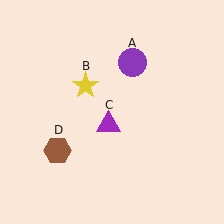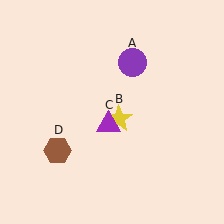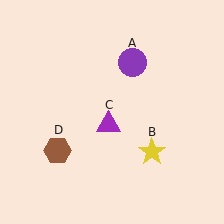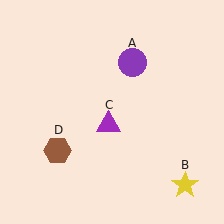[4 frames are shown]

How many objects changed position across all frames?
1 object changed position: yellow star (object B).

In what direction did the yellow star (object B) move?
The yellow star (object B) moved down and to the right.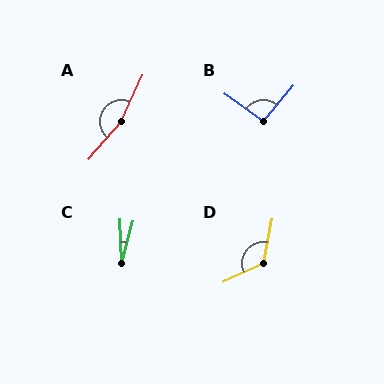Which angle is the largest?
A, at approximately 163 degrees.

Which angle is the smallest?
C, at approximately 16 degrees.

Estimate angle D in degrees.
Approximately 126 degrees.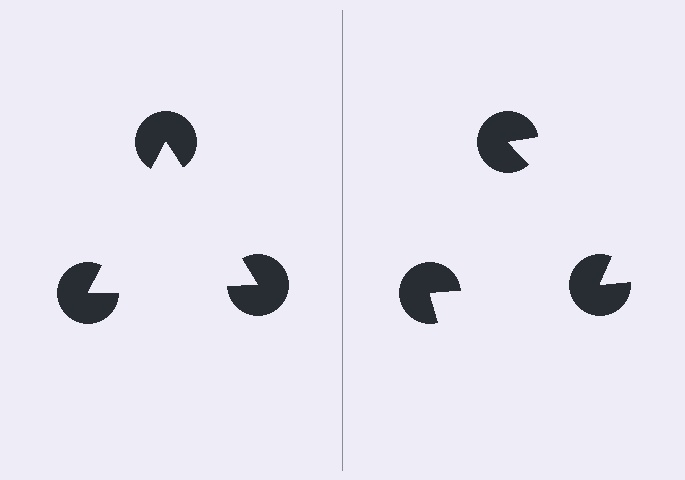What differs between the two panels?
The pac-man discs are positioned identically on both sides; only the wedge orientations differ. On the left they align to a triangle; on the right they are misaligned.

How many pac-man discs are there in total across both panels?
6 — 3 on each side.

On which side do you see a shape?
An illusory triangle appears on the left side. On the right side the wedge cuts are rotated, so no coherent shape forms.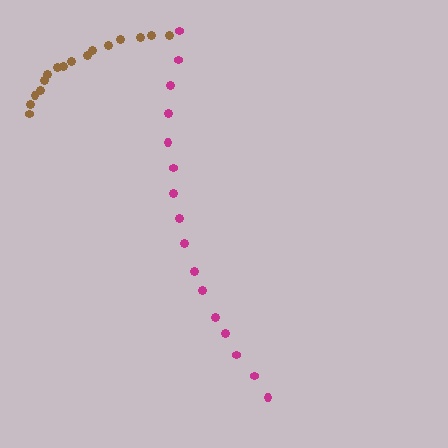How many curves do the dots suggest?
There are 2 distinct paths.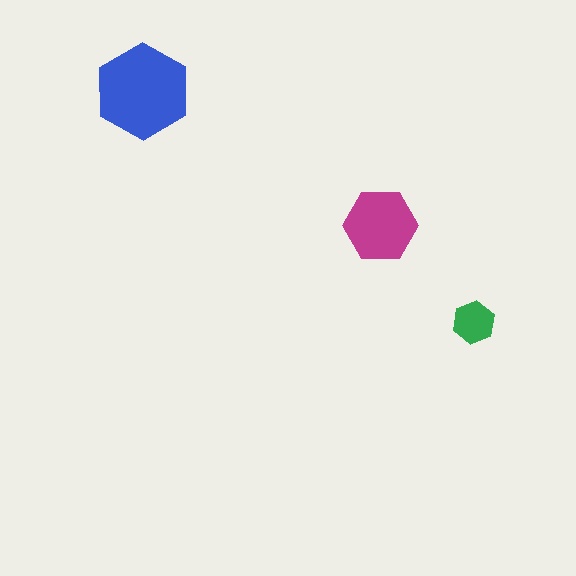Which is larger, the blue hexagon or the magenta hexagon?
The blue one.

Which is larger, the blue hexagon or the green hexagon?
The blue one.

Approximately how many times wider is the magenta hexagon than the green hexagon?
About 2 times wider.